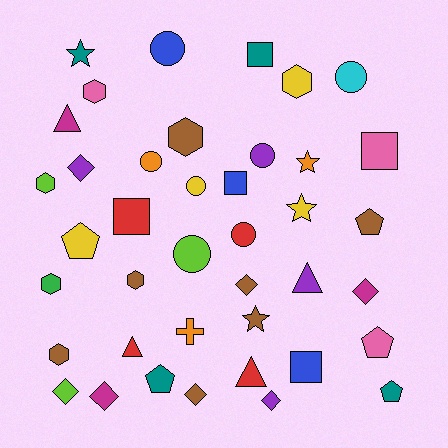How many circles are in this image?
There are 7 circles.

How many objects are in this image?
There are 40 objects.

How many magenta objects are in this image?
There are 3 magenta objects.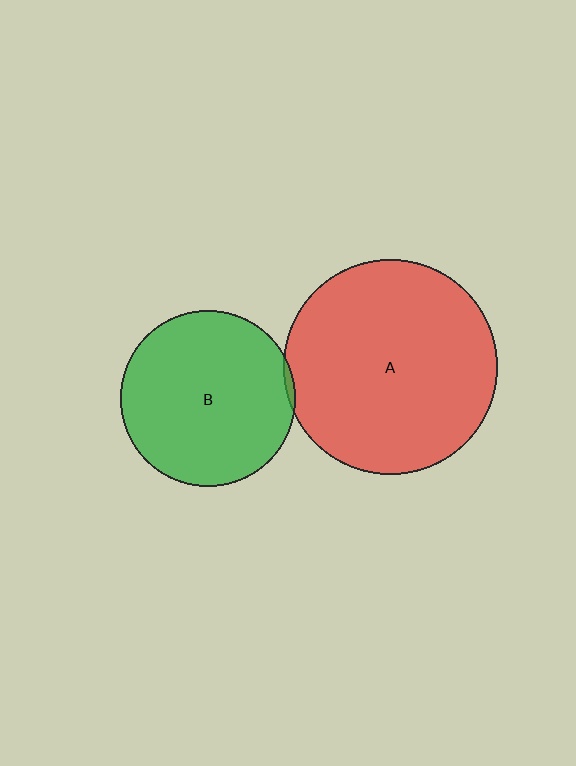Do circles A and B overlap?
Yes.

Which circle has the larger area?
Circle A (red).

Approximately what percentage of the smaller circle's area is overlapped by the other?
Approximately 5%.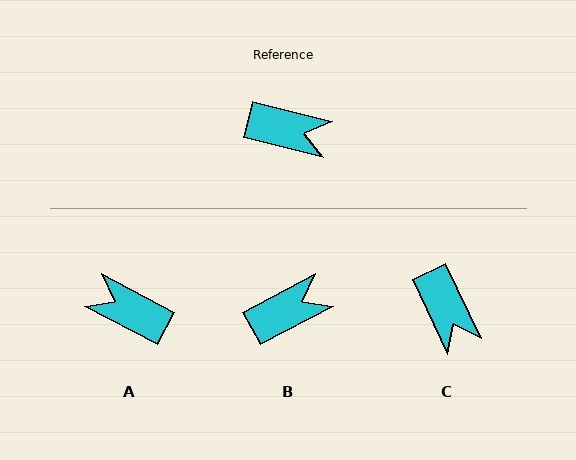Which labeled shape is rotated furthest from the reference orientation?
A, about 166 degrees away.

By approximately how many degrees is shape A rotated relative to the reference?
Approximately 166 degrees counter-clockwise.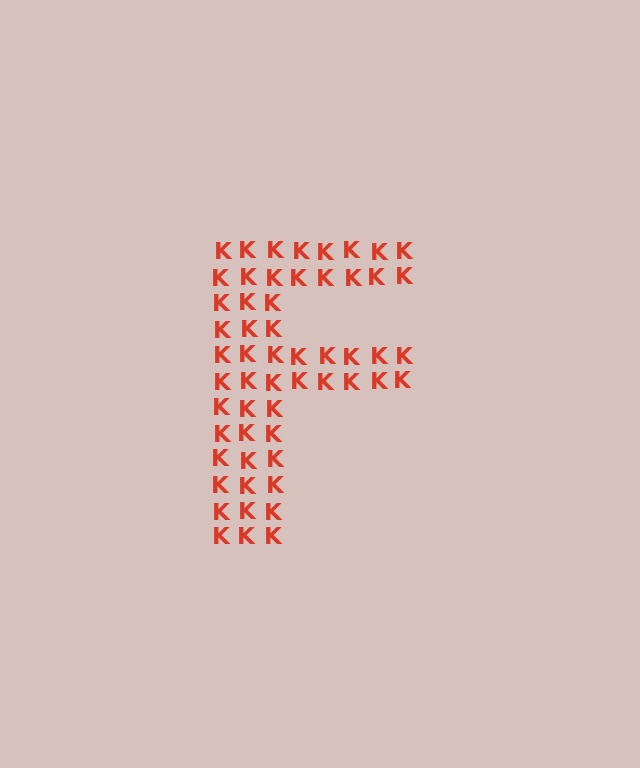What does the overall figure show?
The overall figure shows the letter F.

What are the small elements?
The small elements are letter K's.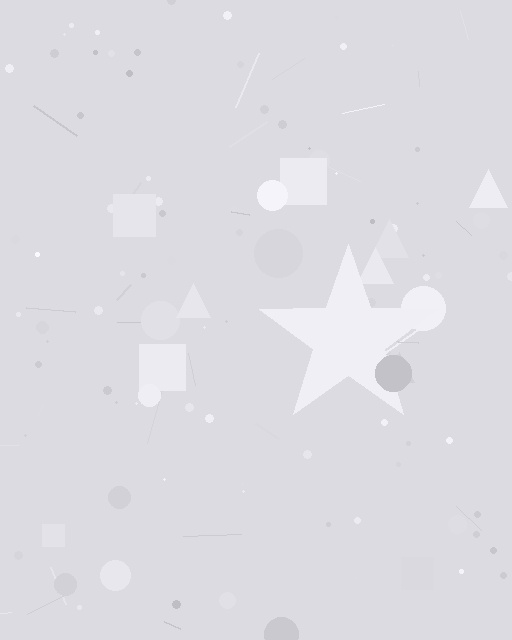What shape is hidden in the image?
A star is hidden in the image.